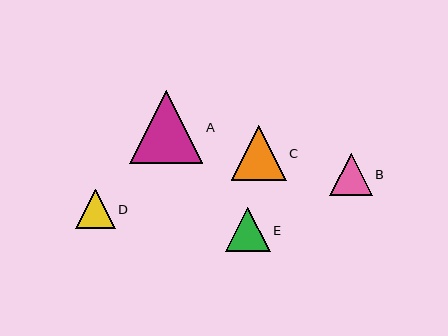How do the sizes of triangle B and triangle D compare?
Triangle B and triangle D are approximately the same size.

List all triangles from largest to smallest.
From largest to smallest: A, C, E, B, D.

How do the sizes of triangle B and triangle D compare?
Triangle B and triangle D are approximately the same size.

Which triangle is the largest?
Triangle A is the largest with a size of approximately 73 pixels.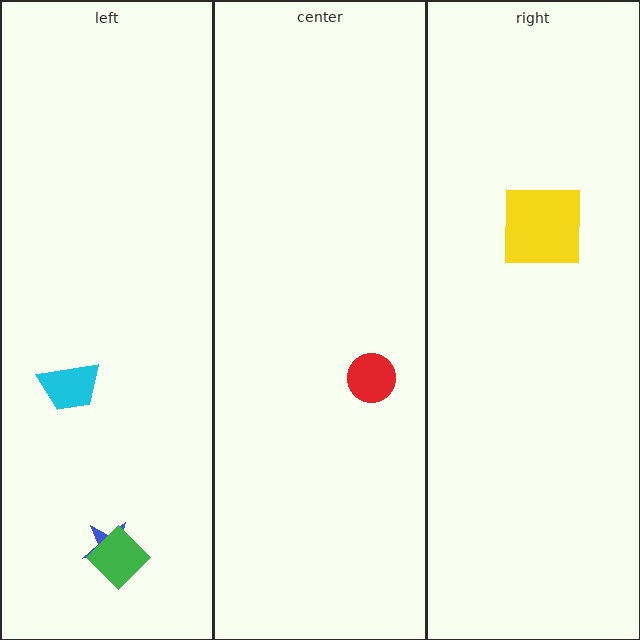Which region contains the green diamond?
The left region.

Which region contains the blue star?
The left region.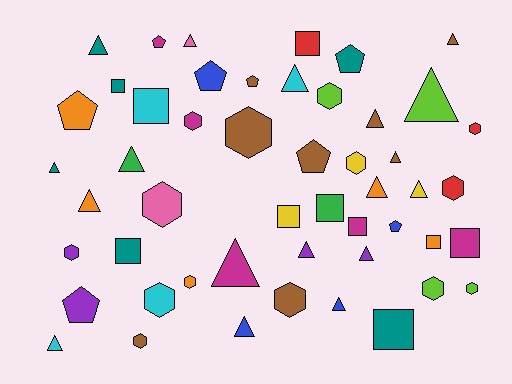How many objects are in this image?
There are 50 objects.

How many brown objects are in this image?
There are 8 brown objects.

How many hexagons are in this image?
There are 14 hexagons.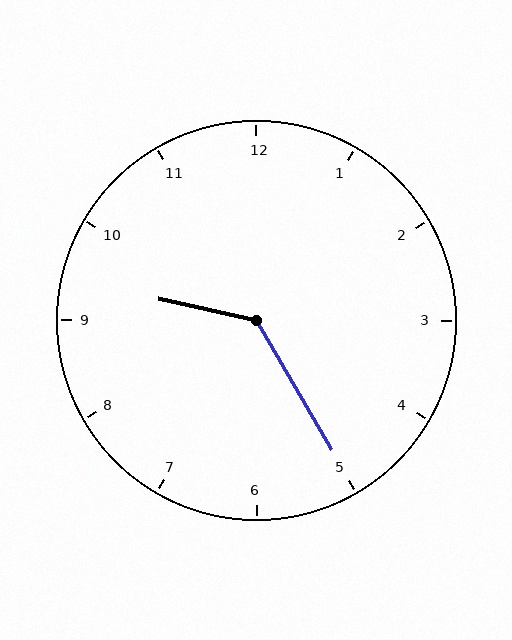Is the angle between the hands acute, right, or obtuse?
It is obtuse.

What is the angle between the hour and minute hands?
Approximately 132 degrees.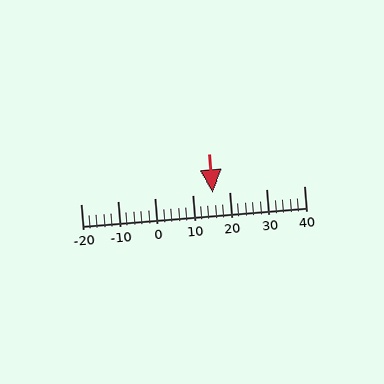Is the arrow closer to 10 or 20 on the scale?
The arrow is closer to 20.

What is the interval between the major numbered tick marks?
The major tick marks are spaced 10 units apart.